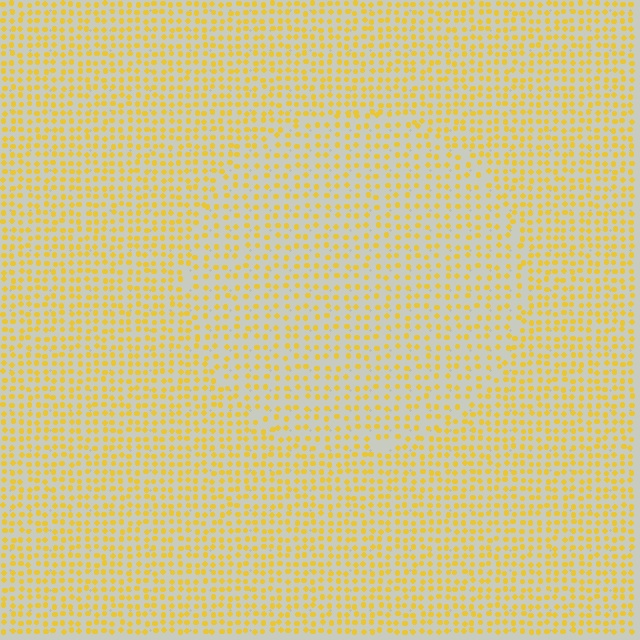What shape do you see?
I see a circle.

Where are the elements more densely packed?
The elements are more densely packed outside the circle boundary.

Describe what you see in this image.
The image contains small yellow elements arranged at two different densities. A circle-shaped region is visible where the elements are less densely packed than the surrounding area.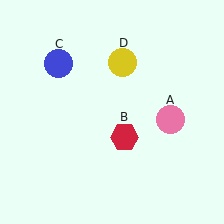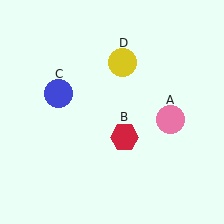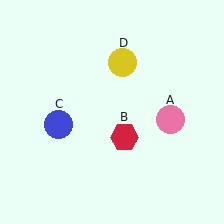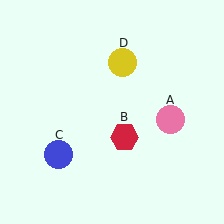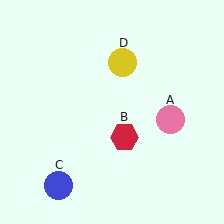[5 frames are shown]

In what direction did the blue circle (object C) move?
The blue circle (object C) moved down.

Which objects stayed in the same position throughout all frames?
Pink circle (object A) and red hexagon (object B) and yellow circle (object D) remained stationary.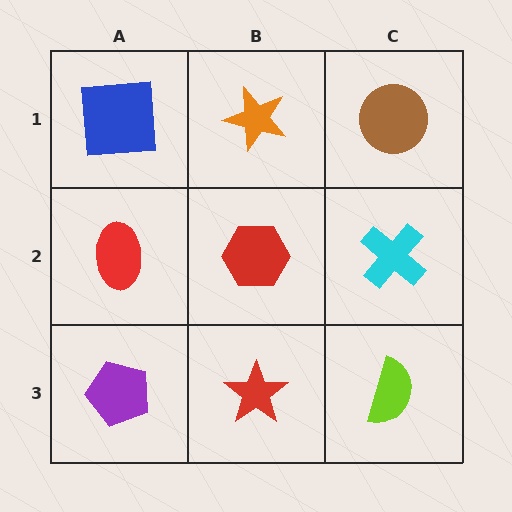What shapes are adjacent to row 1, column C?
A cyan cross (row 2, column C), an orange star (row 1, column B).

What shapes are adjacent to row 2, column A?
A blue square (row 1, column A), a purple pentagon (row 3, column A), a red hexagon (row 2, column B).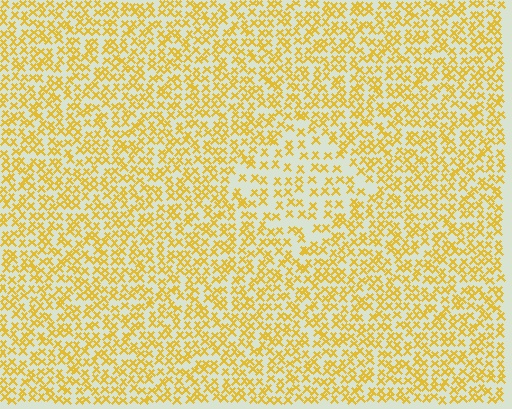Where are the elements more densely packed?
The elements are more densely packed outside the diamond boundary.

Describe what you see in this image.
The image contains small yellow elements arranged at two different densities. A diamond-shaped region is visible where the elements are less densely packed than the surrounding area.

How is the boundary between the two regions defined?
The boundary is defined by a change in element density (approximately 1.8x ratio). All elements are the same color, size, and shape.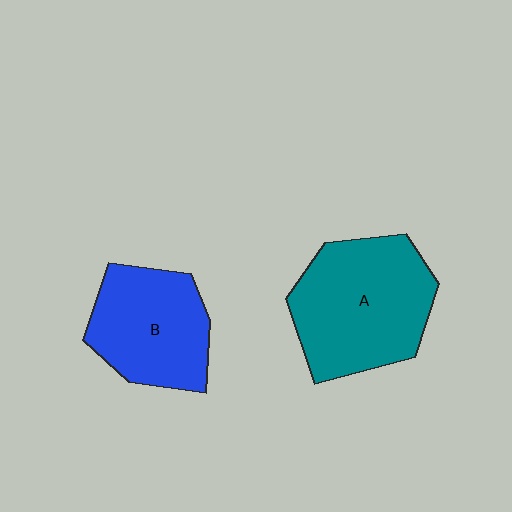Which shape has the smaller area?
Shape B (blue).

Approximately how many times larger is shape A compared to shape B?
Approximately 1.3 times.